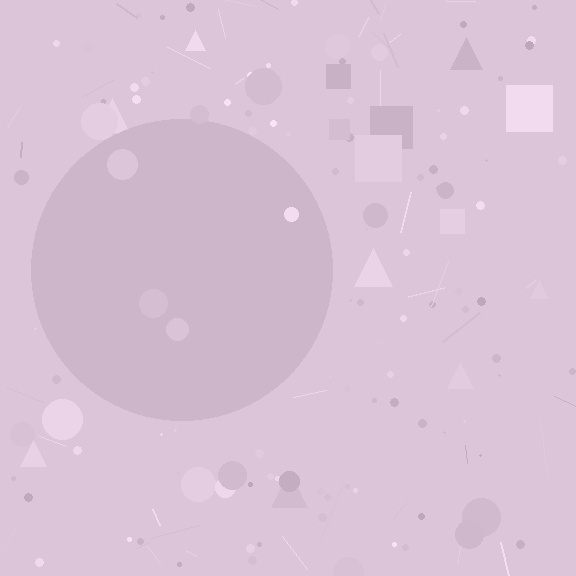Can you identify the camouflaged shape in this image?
The camouflaged shape is a circle.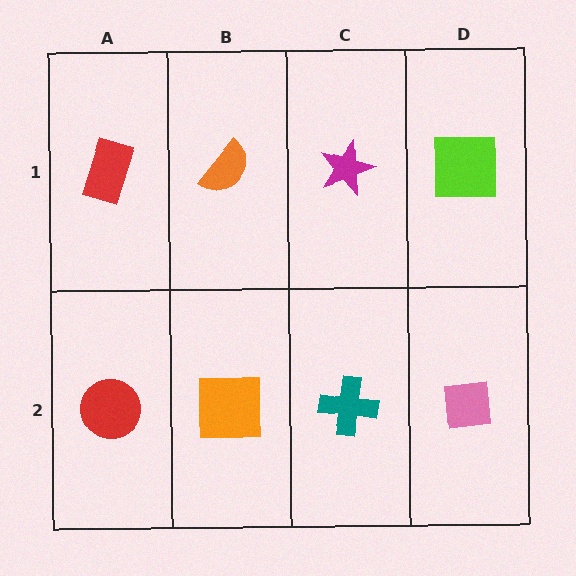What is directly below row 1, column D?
A pink square.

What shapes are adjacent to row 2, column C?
A magenta star (row 1, column C), an orange square (row 2, column B), a pink square (row 2, column D).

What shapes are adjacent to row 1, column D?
A pink square (row 2, column D), a magenta star (row 1, column C).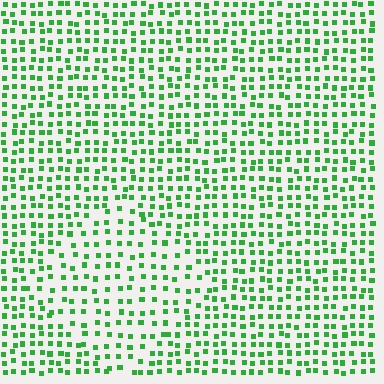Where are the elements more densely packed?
The elements are more densely packed outside the diamond boundary.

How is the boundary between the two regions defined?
The boundary is defined by a change in element density (approximately 1.5x ratio). All elements are the same color, size, and shape.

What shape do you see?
I see a diamond.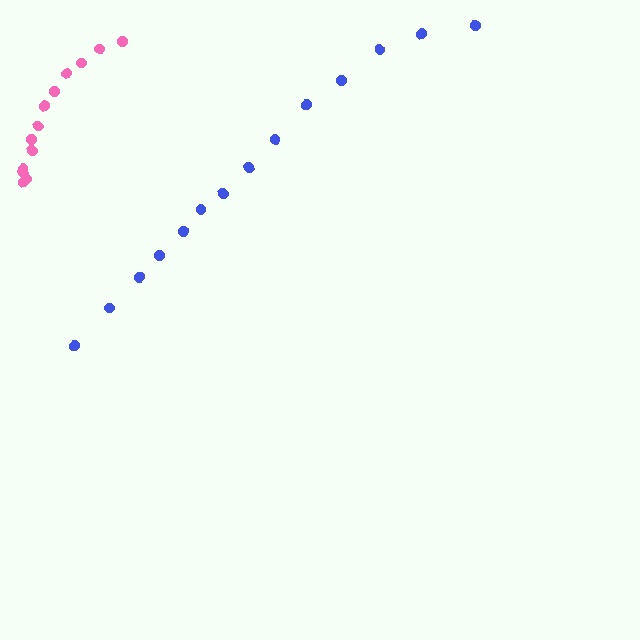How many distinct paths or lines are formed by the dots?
There are 2 distinct paths.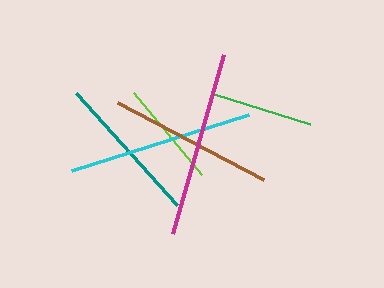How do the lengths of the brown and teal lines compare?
The brown and teal lines are approximately the same length.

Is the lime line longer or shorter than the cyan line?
The cyan line is longer than the lime line.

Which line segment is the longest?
The cyan line is the longest at approximately 186 pixels.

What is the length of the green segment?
The green segment is approximately 100 pixels long.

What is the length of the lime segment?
The lime segment is approximately 106 pixels long.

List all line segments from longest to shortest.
From longest to shortest: cyan, magenta, brown, teal, lime, green.